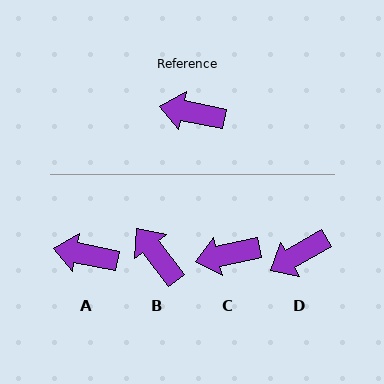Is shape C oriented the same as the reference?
No, it is off by about 23 degrees.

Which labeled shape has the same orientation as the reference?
A.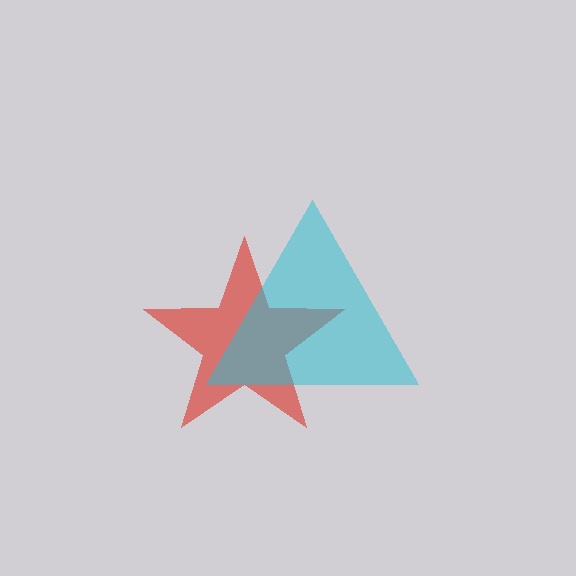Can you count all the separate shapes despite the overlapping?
Yes, there are 2 separate shapes.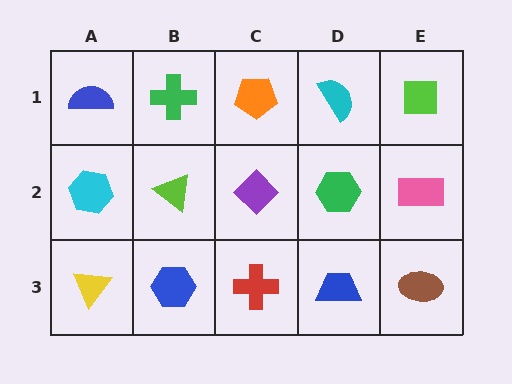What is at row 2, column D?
A green hexagon.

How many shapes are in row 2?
5 shapes.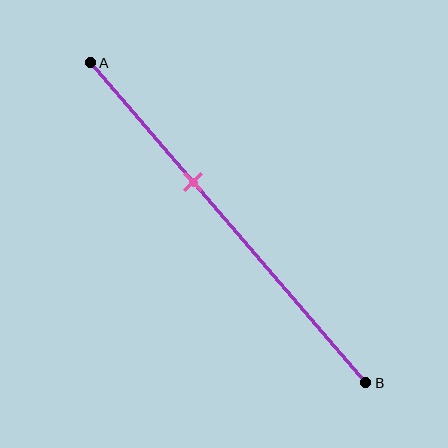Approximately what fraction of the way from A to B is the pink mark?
The pink mark is approximately 35% of the way from A to B.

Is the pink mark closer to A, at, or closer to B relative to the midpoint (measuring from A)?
The pink mark is closer to point A than the midpoint of segment AB.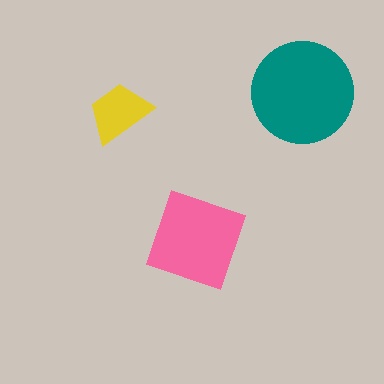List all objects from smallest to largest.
The yellow trapezoid, the pink square, the teal circle.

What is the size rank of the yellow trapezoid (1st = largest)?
3rd.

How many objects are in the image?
There are 3 objects in the image.